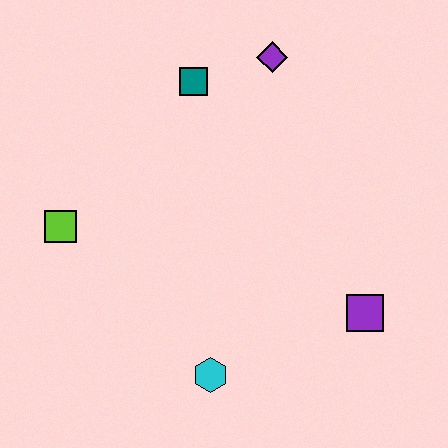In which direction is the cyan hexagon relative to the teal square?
The cyan hexagon is below the teal square.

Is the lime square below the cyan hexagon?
No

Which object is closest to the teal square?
The purple diamond is closest to the teal square.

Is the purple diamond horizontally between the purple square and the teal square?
Yes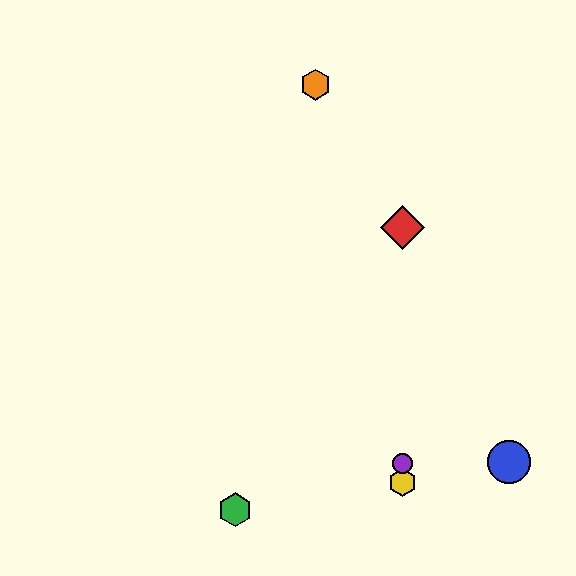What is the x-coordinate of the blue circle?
The blue circle is at x≈509.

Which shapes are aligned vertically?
The red diamond, the yellow hexagon, the purple circle are aligned vertically.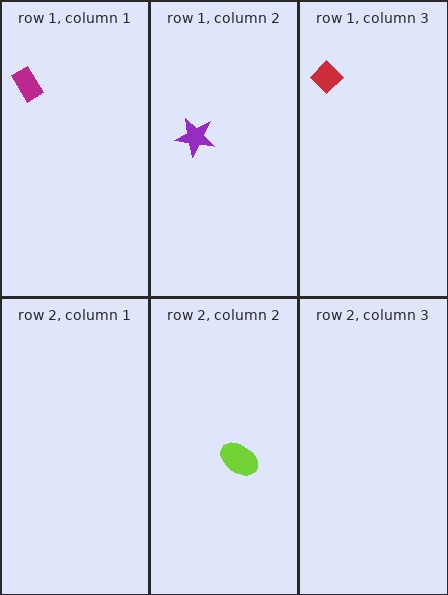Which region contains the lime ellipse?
The row 2, column 2 region.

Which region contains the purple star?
The row 1, column 2 region.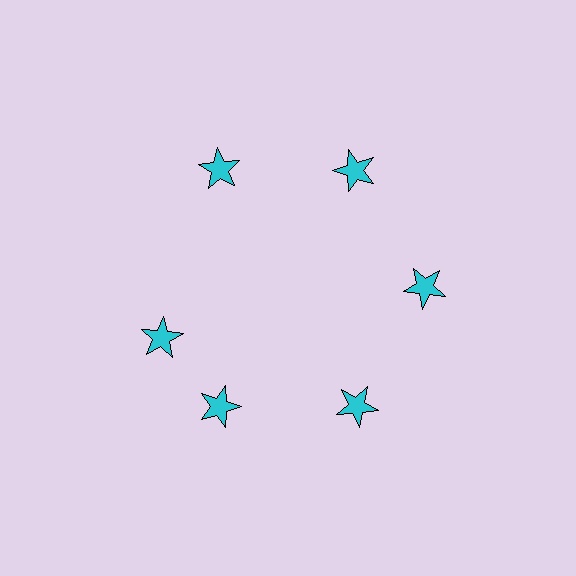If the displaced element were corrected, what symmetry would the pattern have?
It would have 6-fold rotational symmetry — the pattern would map onto itself every 60 degrees.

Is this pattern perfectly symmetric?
No. The 6 cyan stars are arranged in a ring, but one element near the 9 o'clock position is rotated out of alignment along the ring, breaking the 6-fold rotational symmetry.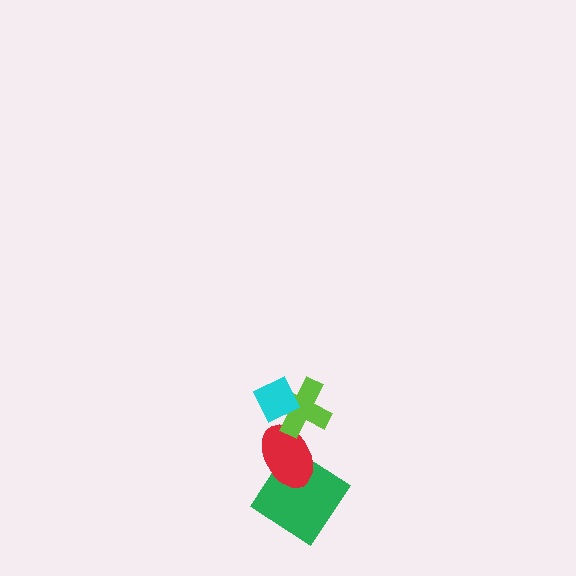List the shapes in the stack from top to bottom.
From top to bottom: the cyan diamond, the lime cross, the red ellipse, the green diamond.